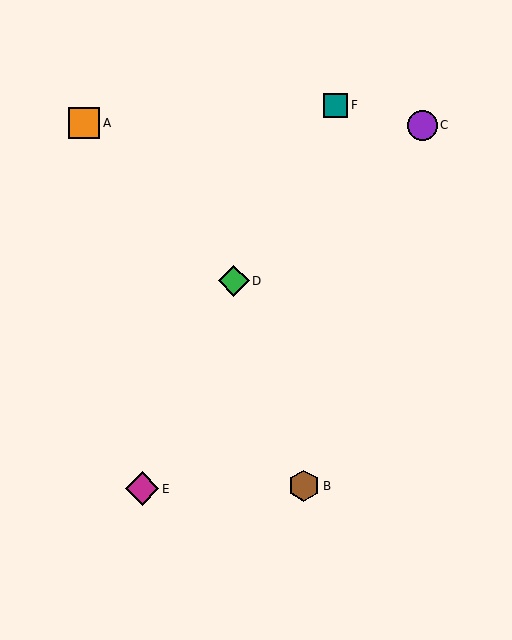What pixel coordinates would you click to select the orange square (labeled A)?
Click at (84, 123) to select the orange square A.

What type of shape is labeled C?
Shape C is a purple circle.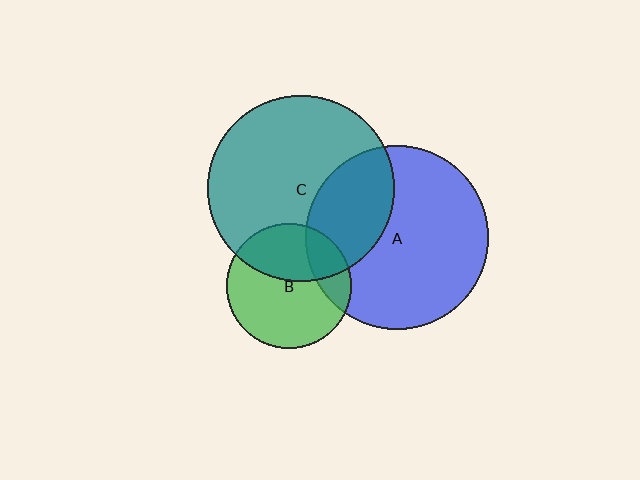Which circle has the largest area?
Circle C (teal).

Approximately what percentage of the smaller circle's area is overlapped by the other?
Approximately 30%.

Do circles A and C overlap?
Yes.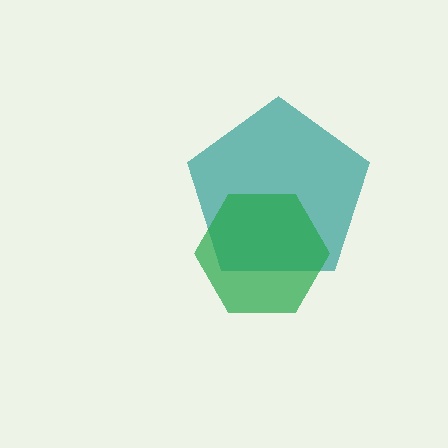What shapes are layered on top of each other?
The layered shapes are: a teal pentagon, a green hexagon.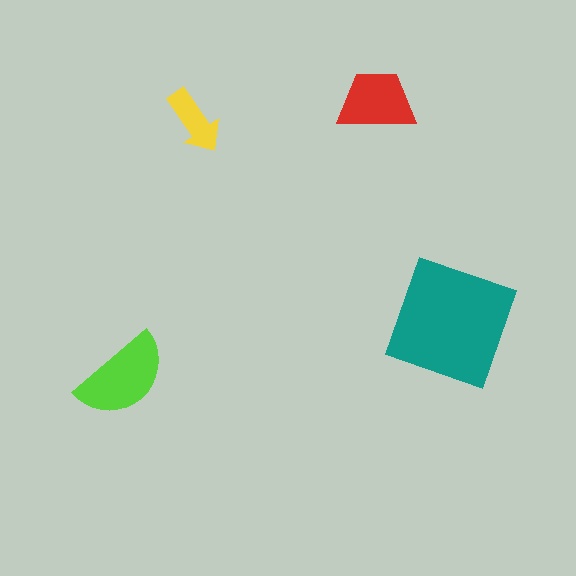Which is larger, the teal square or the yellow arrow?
The teal square.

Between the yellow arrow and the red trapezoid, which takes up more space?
The red trapezoid.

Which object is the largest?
The teal square.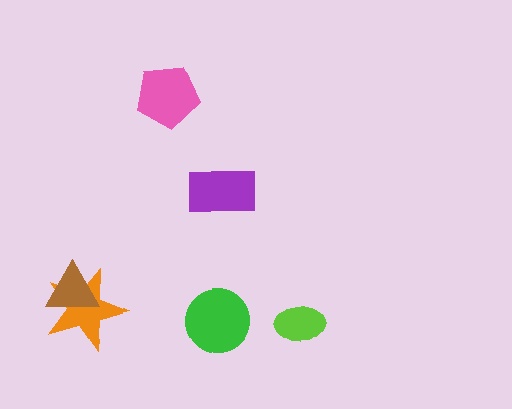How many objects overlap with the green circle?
0 objects overlap with the green circle.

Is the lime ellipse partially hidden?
No, no other shape covers it.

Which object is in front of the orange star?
The brown triangle is in front of the orange star.